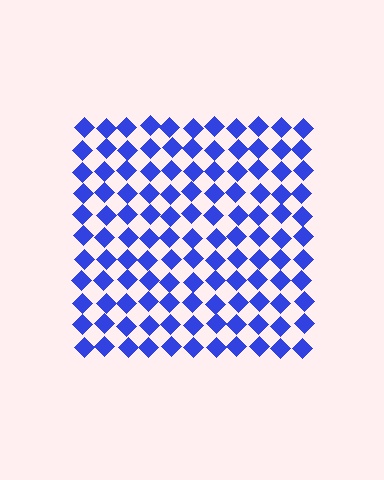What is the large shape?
The large shape is a square.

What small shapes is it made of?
It is made of small diamonds.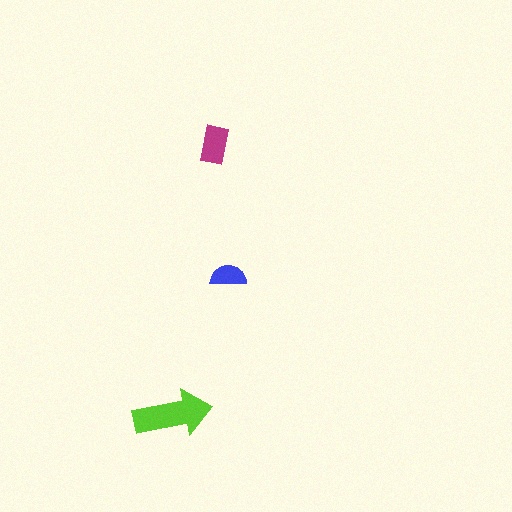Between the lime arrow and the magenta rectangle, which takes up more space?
The lime arrow.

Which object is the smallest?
The blue semicircle.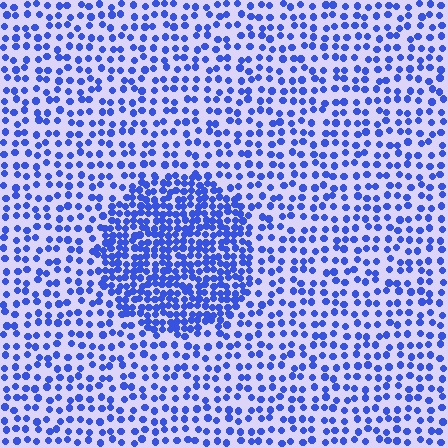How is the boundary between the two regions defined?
The boundary is defined by a change in element density (approximately 2.2x ratio). All elements are the same color, size, and shape.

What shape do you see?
I see a circle.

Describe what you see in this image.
The image contains small blue elements arranged at two different densities. A circle-shaped region is visible where the elements are more densely packed than the surrounding area.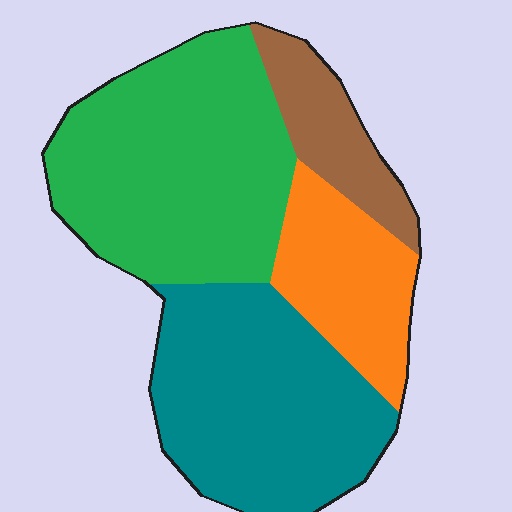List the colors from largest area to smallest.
From largest to smallest: green, teal, orange, brown.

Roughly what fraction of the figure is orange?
Orange takes up about one sixth (1/6) of the figure.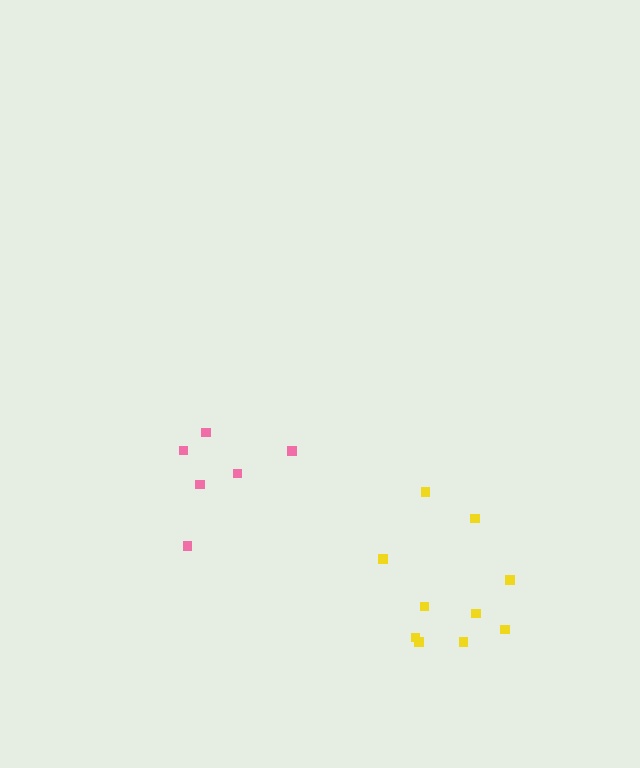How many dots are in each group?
Group 1: 10 dots, Group 2: 6 dots (16 total).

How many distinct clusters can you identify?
There are 2 distinct clusters.